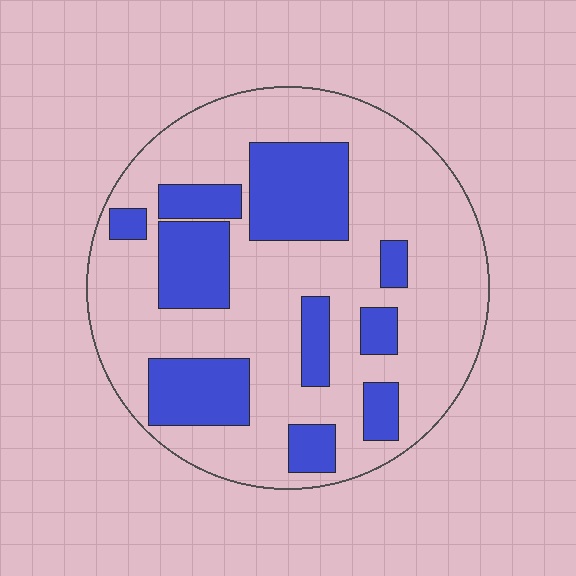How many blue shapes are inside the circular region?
10.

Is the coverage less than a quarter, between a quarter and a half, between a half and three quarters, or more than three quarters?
Between a quarter and a half.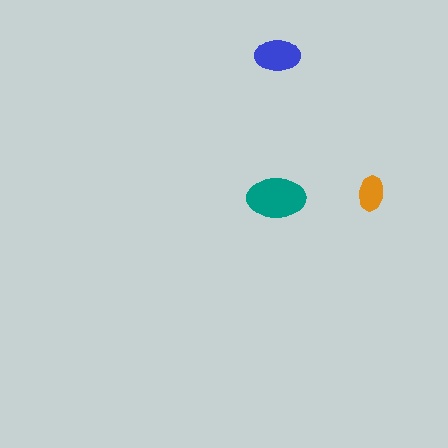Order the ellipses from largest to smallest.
the teal one, the blue one, the orange one.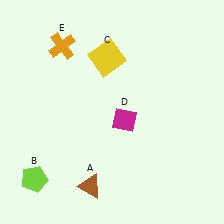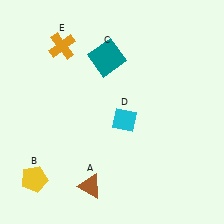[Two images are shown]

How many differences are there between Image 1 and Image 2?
There are 3 differences between the two images.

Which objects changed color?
B changed from lime to yellow. C changed from yellow to teal. D changed from magenta to cyan.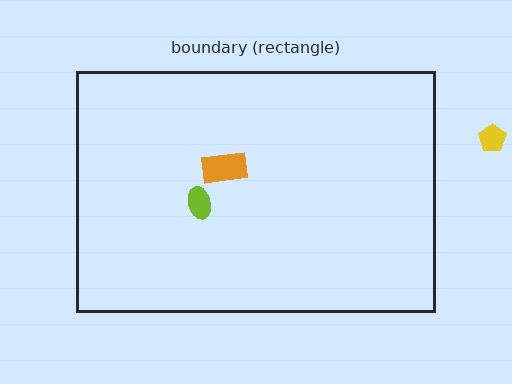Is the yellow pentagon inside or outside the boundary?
Outside.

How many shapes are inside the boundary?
2 inside, 1 outside.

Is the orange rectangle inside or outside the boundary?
Inside.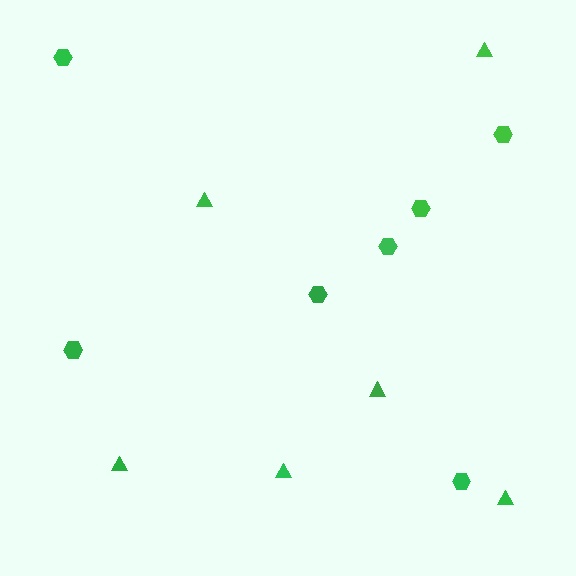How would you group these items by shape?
There are 2 groups: one group of hexagons (7) and one group of triangles (6).